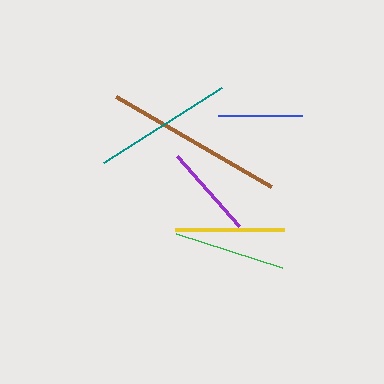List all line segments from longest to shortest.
From longest to shortest: brown, teal, green, yellow, purple, blue.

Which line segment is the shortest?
The blue line is the shortest at approximately 85 pixels.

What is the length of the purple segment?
The purple segment is approximately 94 pixels long.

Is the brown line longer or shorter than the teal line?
The brown line is longer than the teal line.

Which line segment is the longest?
The brown line is the longest at approximately 179 pixels.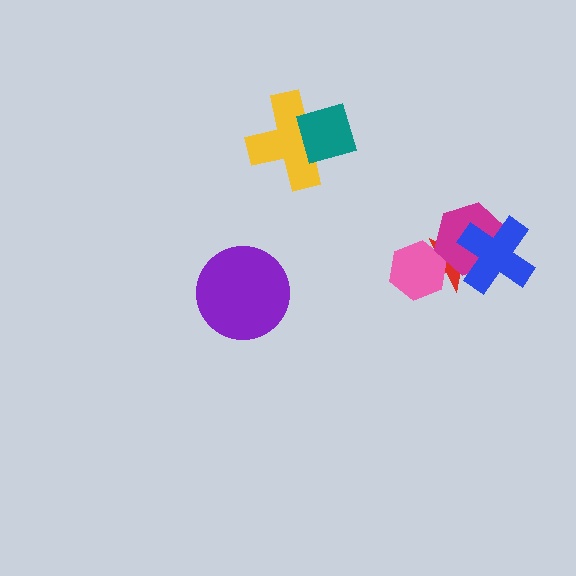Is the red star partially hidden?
Yes, it is partially covered by another shape.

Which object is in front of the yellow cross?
The teal diamond is in front of the yellow cross.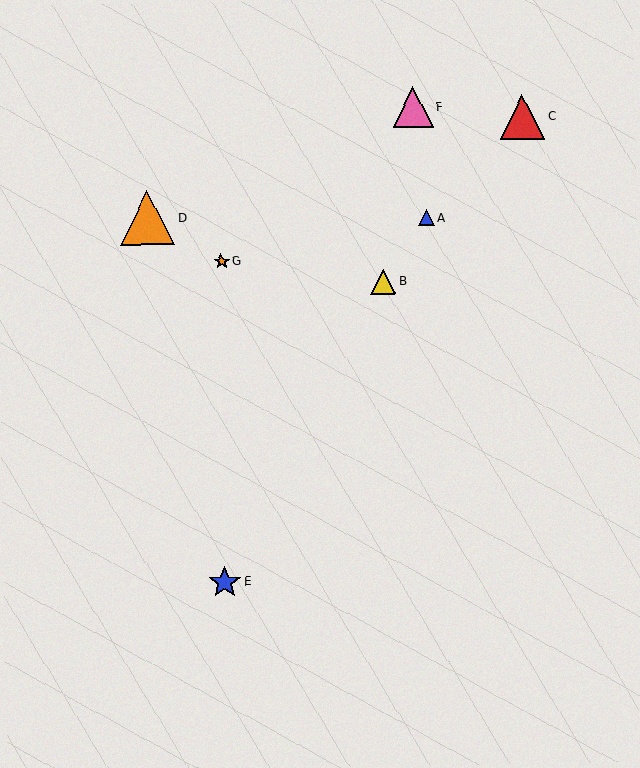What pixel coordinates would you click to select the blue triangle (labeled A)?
Click at (426, 218) to select the blue triangle A.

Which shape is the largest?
The orange triangle (labeled D) is the largest.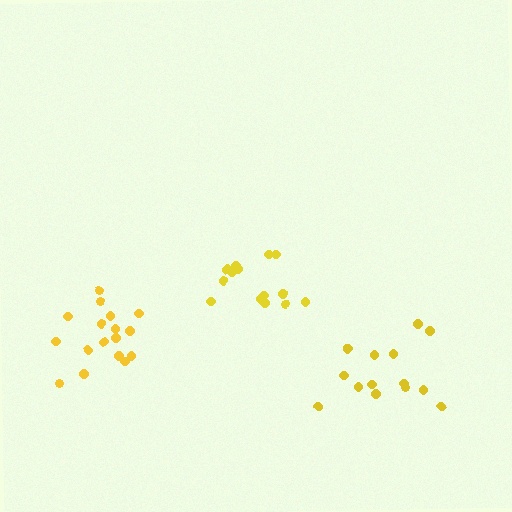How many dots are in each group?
Group 1: 14 dots, Group 2: 17 dots, Group 3: 14 dots (45 total).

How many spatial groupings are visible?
There are 3 spatial groupings.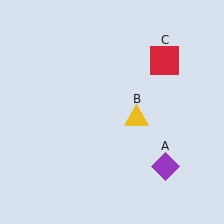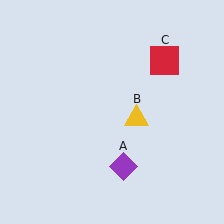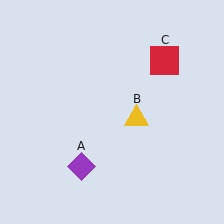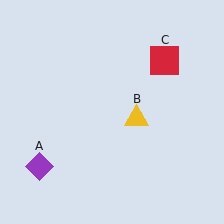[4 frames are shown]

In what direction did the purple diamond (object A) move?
The purple diamond (object A) moved left.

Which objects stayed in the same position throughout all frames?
Yellow triangle (object B) and red square (object C) remained stationary.